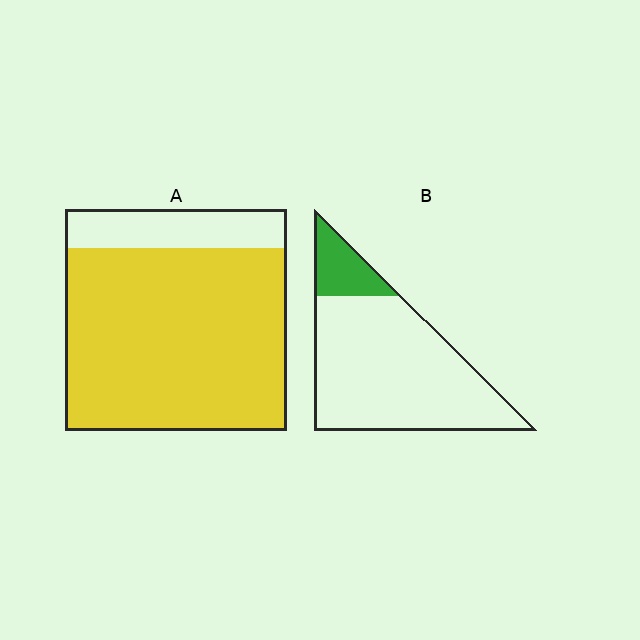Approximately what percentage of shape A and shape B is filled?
A is approximately 80% and B is approximately 15%.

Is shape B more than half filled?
No.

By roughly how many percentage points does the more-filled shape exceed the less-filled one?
By roughly 65 percentage points (A over B).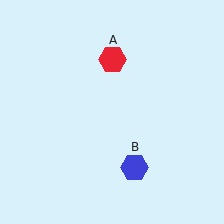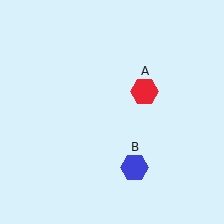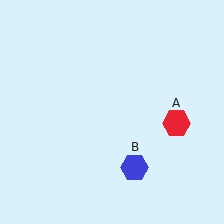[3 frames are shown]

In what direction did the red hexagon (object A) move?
The red hexagon (object A) moved down and to the right.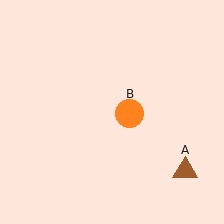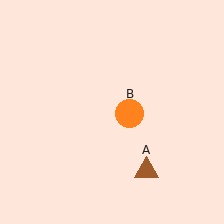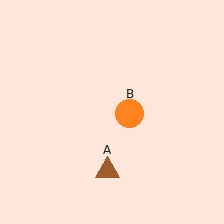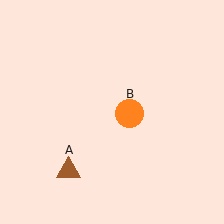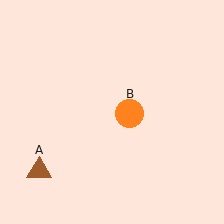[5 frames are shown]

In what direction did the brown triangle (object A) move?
The brown triangle (object A) moved left.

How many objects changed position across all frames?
1 object changed position: brown triangle (object A).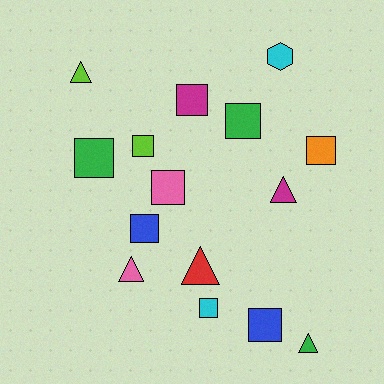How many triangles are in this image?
There are 5 triangles.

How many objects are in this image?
There are 15 objects.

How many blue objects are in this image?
There are 2 blue objects.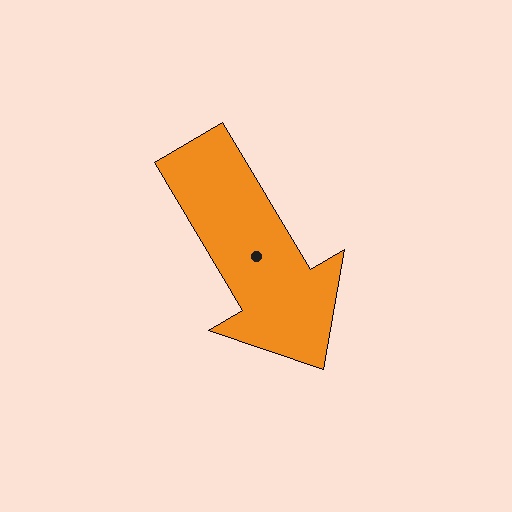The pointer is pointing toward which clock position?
Roughly 5 o'clock.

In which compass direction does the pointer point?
Southeast.